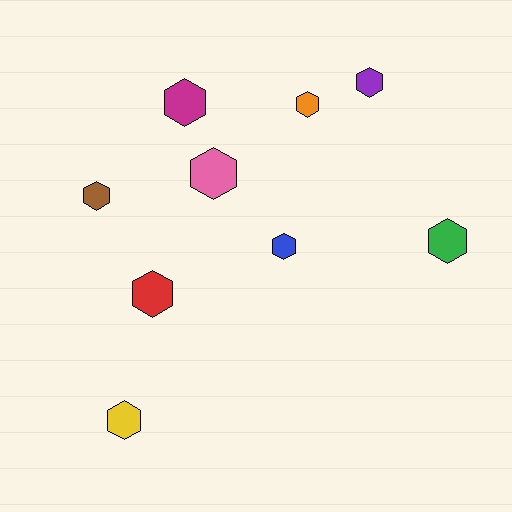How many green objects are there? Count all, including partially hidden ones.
There is 1 green object.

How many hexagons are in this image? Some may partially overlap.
There are 9 hexagons.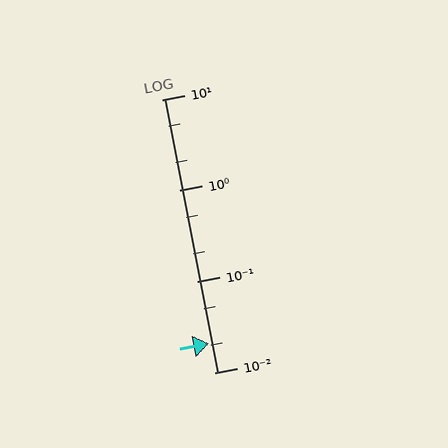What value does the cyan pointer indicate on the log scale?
The pointer indicates approximately 0.021.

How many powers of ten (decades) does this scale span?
The scale spans 3 decades, from 0.01 to 10.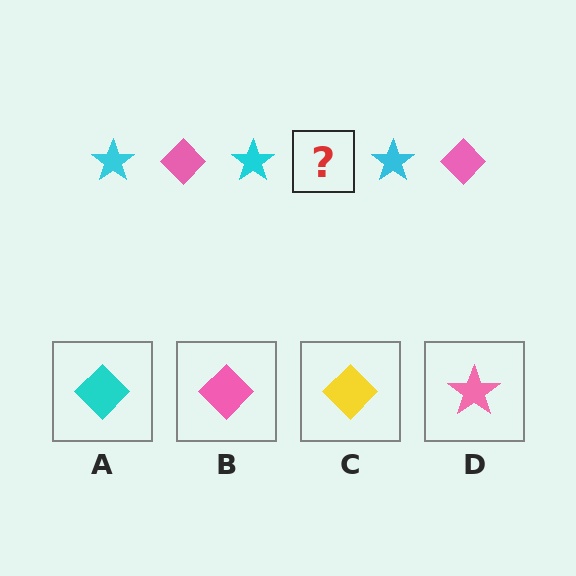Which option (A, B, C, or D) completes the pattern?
B.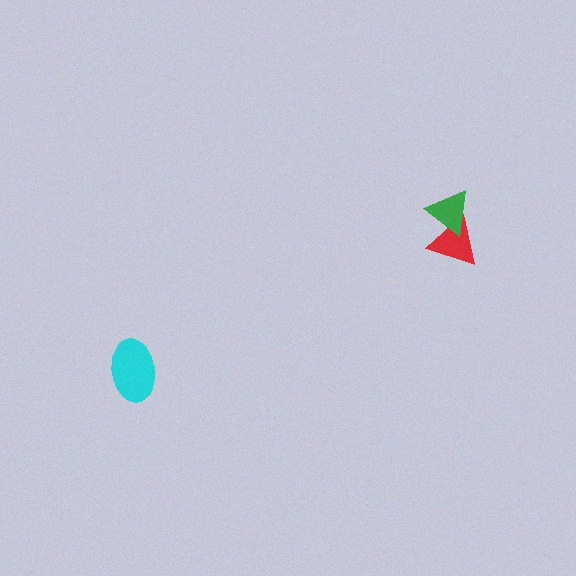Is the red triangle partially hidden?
Yes, it is partially covered by another shape.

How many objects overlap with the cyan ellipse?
0 objects overlap with the cyan ellipse.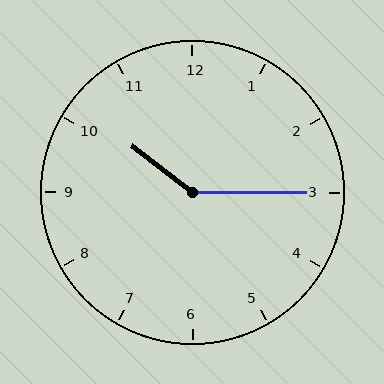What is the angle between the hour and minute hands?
Approximately 142 degrees.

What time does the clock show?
10:15.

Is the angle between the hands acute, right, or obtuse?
It is obtuse.